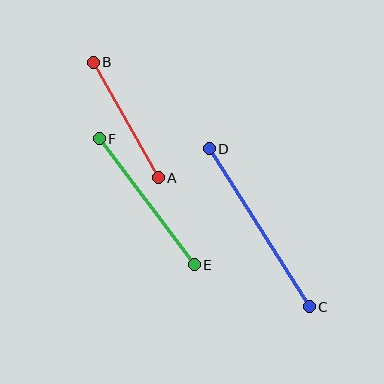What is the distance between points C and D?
The distance is approximately 187 pixels.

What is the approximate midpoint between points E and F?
The midpoint is at approximately (147, 202) pixels.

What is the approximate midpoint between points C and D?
The midpoint is at approximately (259, 228) pixels.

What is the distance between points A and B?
The distance is approximately 133 pixels.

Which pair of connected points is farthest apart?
Points C and D are farthest apart.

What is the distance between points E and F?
The distance is approximately 158 pixels.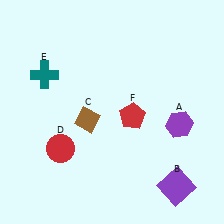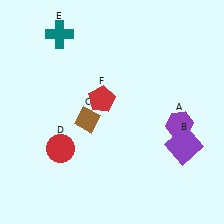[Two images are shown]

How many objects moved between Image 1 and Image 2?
3 objects moved between the two images.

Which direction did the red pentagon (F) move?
The red pentagon (F) moved left.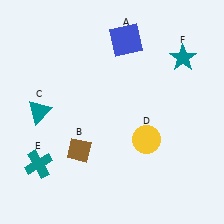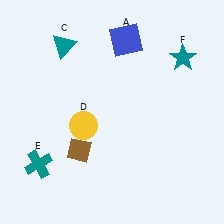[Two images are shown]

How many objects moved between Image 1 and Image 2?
2 objects moved between the two images.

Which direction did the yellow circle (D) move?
The yellow circle (D) moved left.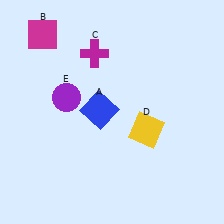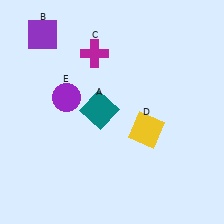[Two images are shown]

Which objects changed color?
A changed from blue to teal. B changed from magenta to purple.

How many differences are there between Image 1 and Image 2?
There are 2 differences between the two images.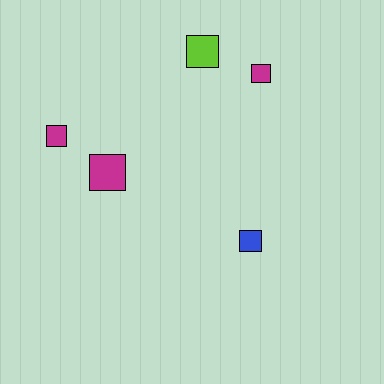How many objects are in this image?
There are 5 objects.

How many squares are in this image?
There are 5 squares.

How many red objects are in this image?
There are no red objects.